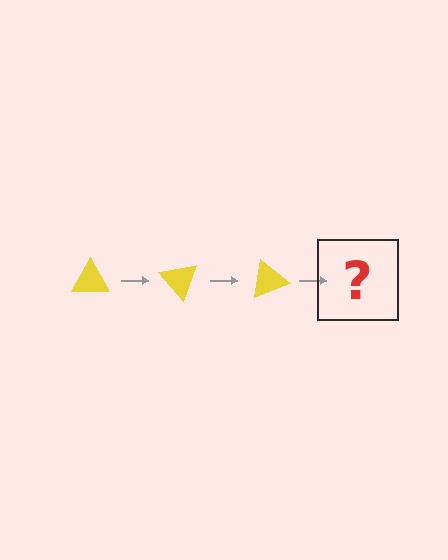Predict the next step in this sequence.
The next step is a yellow triangle rotated 150 degrees.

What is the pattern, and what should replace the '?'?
The pattern is that the triangle rotates 50 degrees each step. The '?' should be a yellow triangle rotated 150 degrees.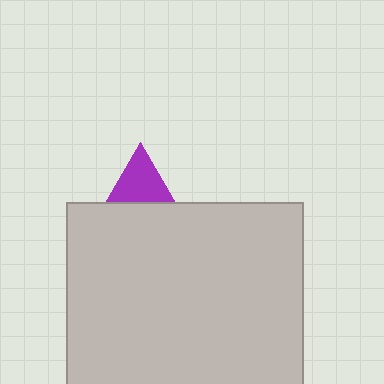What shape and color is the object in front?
The object in front is a light gray rectangle.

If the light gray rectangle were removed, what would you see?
You would see the complete purple triangle.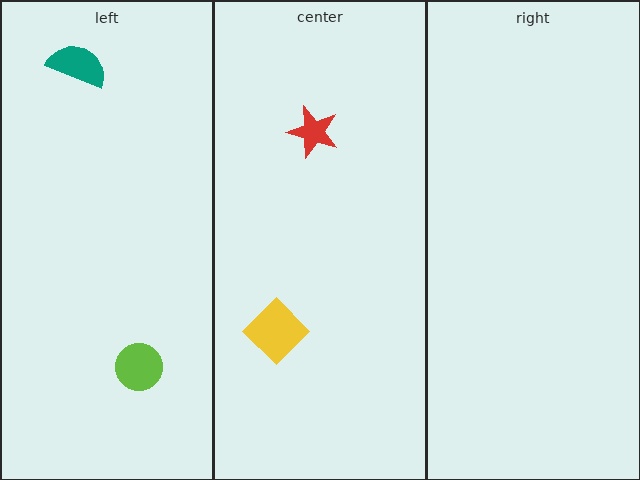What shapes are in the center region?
The yellow diamond, the red star.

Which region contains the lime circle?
The left region.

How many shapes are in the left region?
2.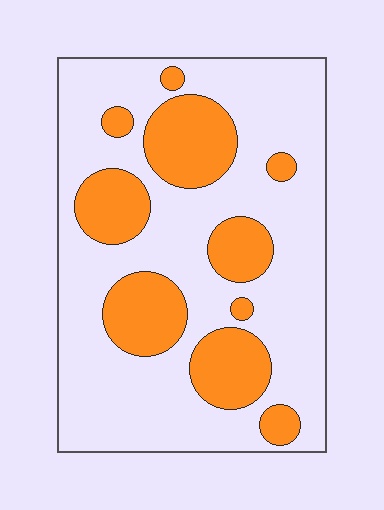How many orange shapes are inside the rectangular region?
10.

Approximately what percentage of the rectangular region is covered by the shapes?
Approximately 30%.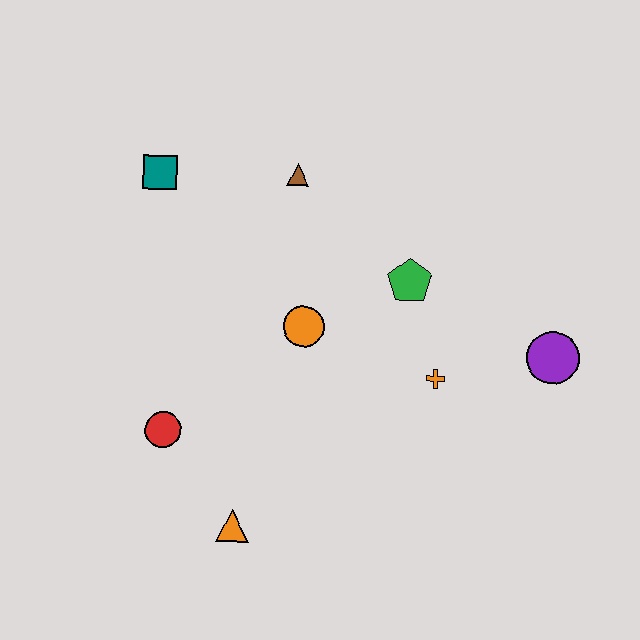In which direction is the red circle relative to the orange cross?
The red circle is to the left of the orange cross.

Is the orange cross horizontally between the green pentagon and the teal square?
No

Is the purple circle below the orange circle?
Yes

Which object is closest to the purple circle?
The orange cross is closest to the purple circle.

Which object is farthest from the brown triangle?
The orange triangle is farthest from the brown triangle.